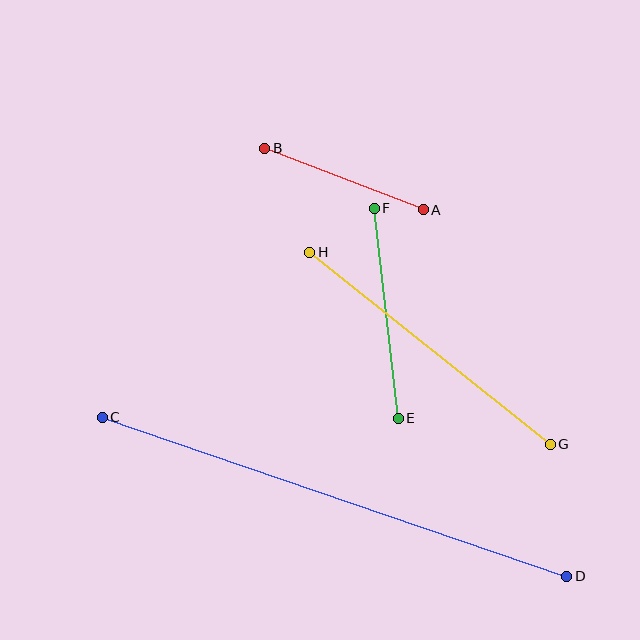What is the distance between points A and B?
The distance is approximately 170 pixels.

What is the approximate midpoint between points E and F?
The midpoint is at approximately (386, 313) pixels.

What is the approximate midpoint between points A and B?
The midpoint is at approximately (344, 179) pixels.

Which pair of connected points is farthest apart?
Points C and D are farthest apart.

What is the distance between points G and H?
The distance is approximately 308 pixels.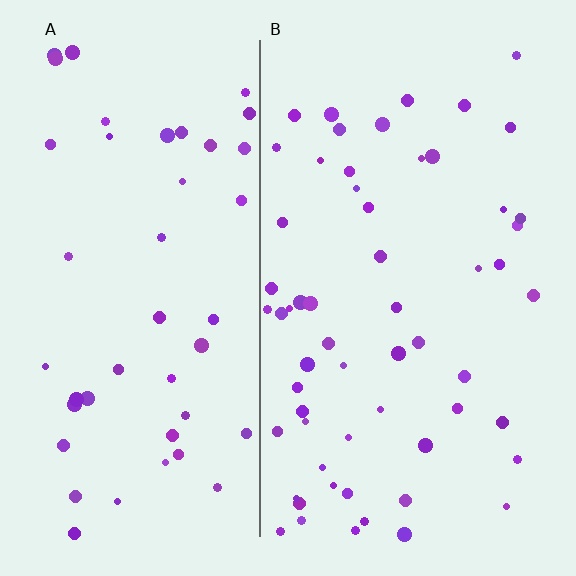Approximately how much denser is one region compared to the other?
Approximately 1.3× — region B over region A.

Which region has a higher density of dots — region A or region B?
B (the right).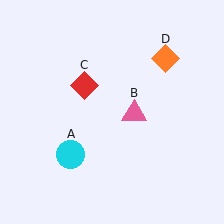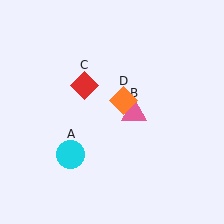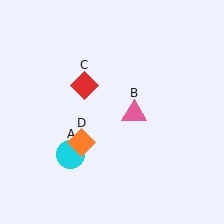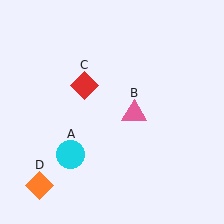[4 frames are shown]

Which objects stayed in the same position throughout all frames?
Cyan circle (object A) and pink triangle (object B) and red diamond (object C) remained stationary.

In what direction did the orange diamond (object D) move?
The orange diamond (object D) moved down and to the left.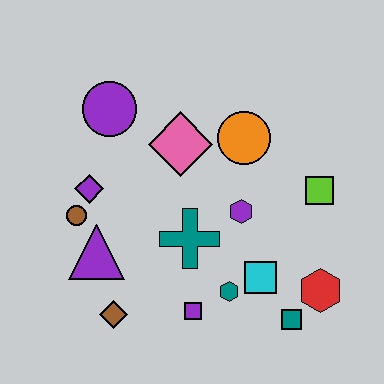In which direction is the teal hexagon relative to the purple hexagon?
The teal hexagon is below the purple hexagon.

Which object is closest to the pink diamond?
The orange circle is closest to the pink diamond.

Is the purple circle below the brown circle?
No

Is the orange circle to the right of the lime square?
No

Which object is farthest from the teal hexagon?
The purple circle is farthest from the teal hexagon.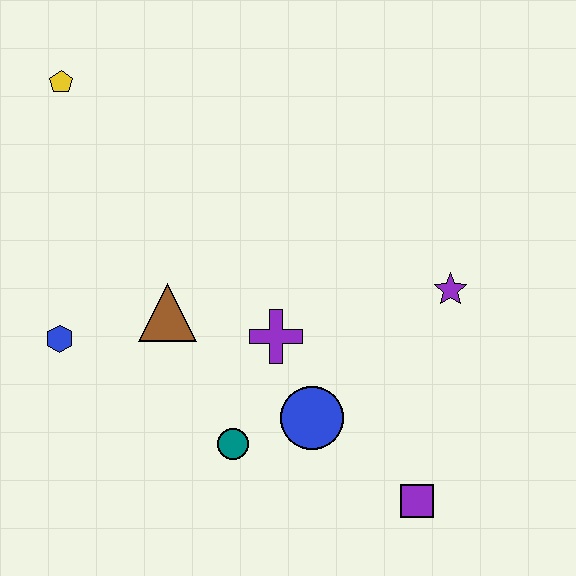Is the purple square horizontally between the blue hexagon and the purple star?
Yes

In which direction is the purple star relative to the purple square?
The purple star is above the purple square.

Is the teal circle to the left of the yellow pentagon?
No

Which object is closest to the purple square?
The blue circle is closest to the purple square.